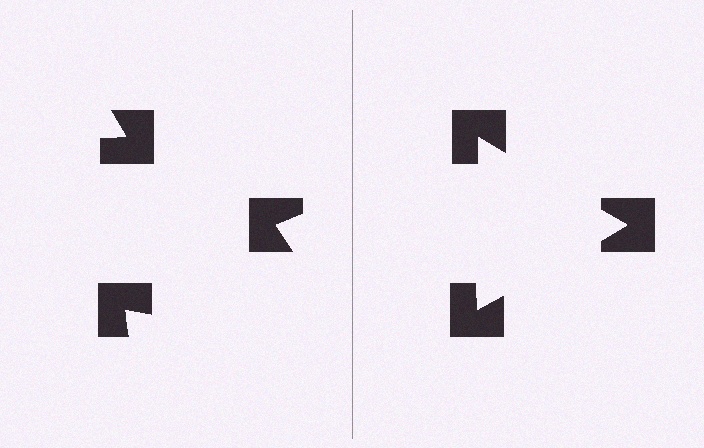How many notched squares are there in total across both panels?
6 — 3 on each side.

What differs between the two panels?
The notched squares are positioned identically on both sides; only the wedge orientations differ. On the right they align to a triangle; on the left they are misaligned.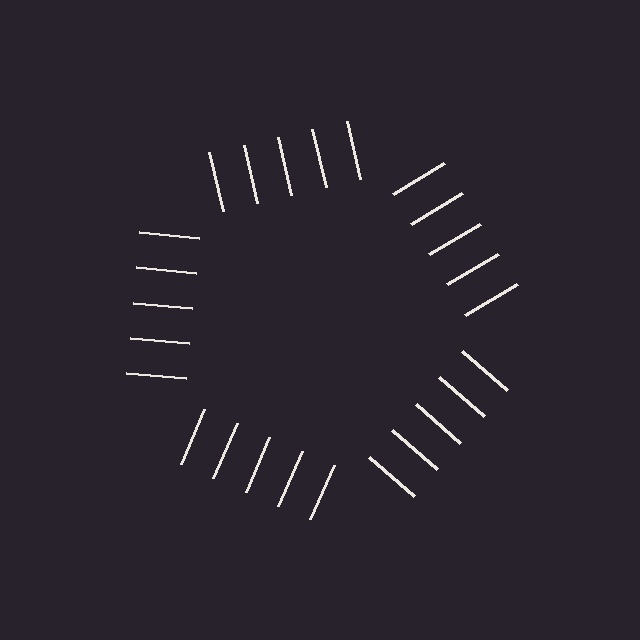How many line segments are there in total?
25 — 5 along each of the 5 edges.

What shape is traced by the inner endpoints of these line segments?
An illusory pentagon — the line segments terminate on its edges but no continuous stroke is drawn.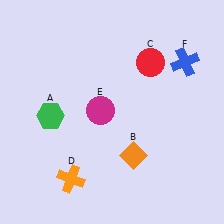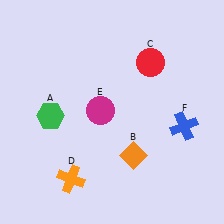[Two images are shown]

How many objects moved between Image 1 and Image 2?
1 object moved between the two images.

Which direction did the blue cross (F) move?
The blue cross (F) moved down.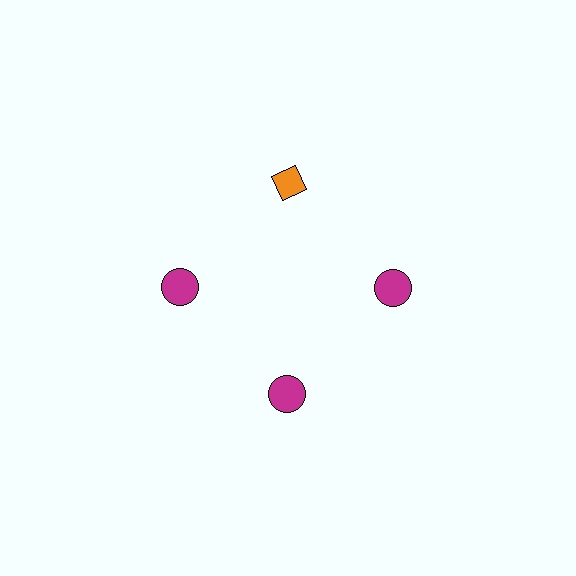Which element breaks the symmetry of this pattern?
The orange diamond at roughly the 12 o'clock position breaks the symmetry. All other shapes are magenta circles.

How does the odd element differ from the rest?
It differs in both color (orange instead of magenta) and shape (diamond instead of circle).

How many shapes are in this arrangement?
There are 4 shapes arranged in a ring pattern.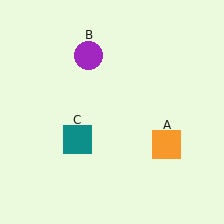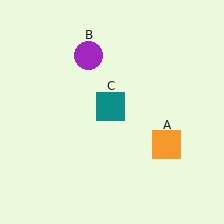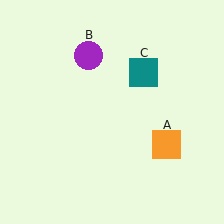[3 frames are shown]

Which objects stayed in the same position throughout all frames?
Orange square (object A) and purple circle (object B) remained stationary.